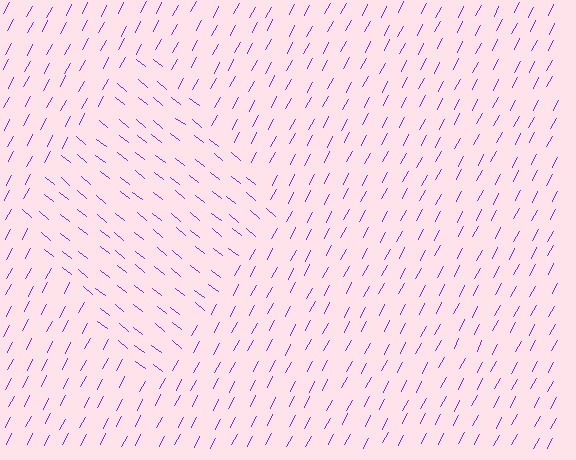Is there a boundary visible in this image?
Yes, there is a texture boundary formed by a change in line orientation.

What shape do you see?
I see a diamond.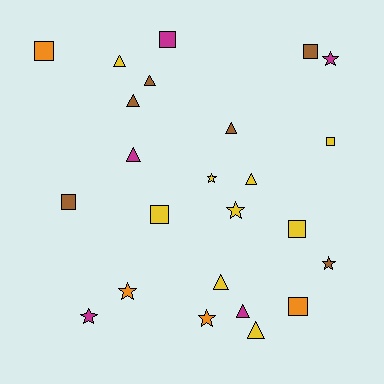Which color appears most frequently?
Yellow, with 9 objects.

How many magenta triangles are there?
There are 2 magenta triangles.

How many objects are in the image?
There are 24 objects.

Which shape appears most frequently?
Triangle, with 9 objects.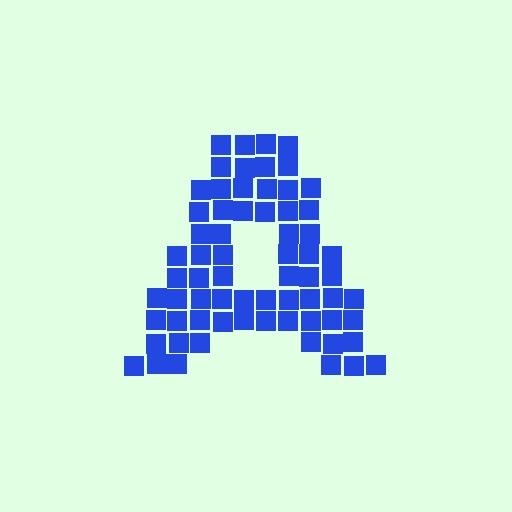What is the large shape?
The large shape is the letter A.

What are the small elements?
The small elements are squares.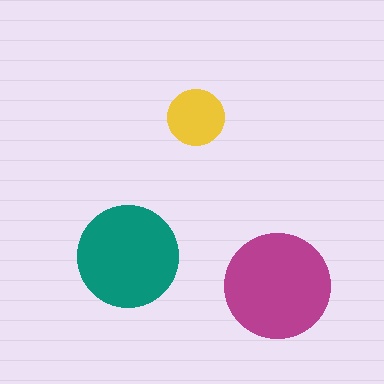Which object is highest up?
The yellow circle is topmost.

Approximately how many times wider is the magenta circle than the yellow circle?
About 2 times wider.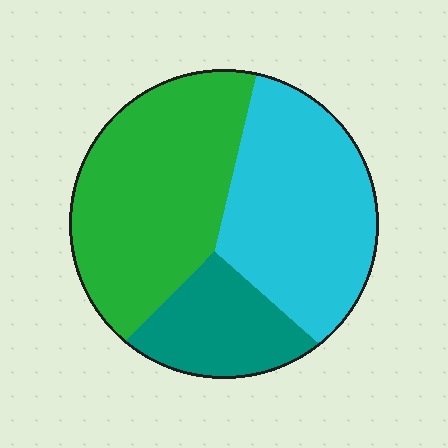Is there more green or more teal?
Green.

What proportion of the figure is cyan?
Cyan covers about 40% of the figure.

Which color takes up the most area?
Green, at roughly 45%.